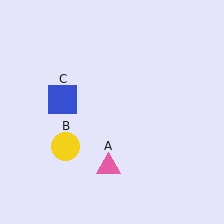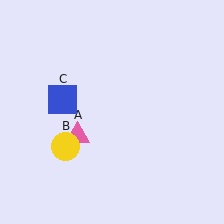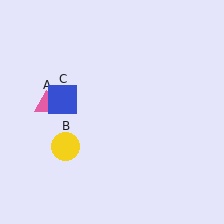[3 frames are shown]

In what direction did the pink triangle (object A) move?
The pink triangle (object A) moved up and to the left.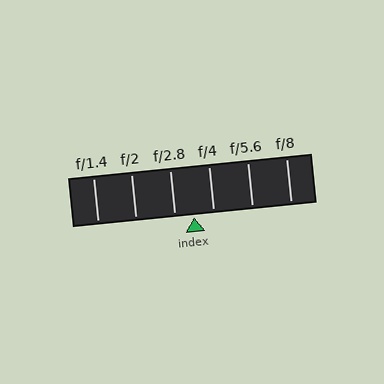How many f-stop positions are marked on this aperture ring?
There are 6 f-stop positions marked.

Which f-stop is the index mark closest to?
The index mark is closest to f/2.8.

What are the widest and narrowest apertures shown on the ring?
The widest aperture shown is f/1.4 and the narrowest is f/8.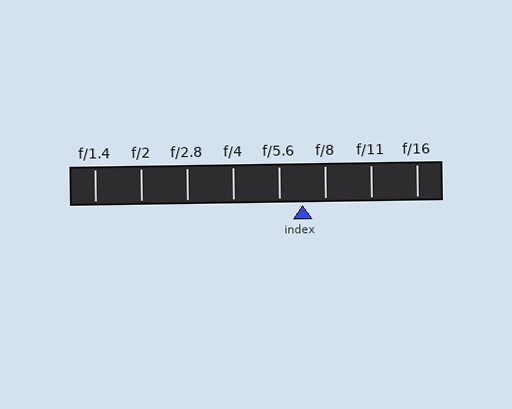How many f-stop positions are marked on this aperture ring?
There are 8 f-stop positions marked.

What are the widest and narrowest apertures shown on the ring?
The widest aperture shown is f/1.4 and the narrowest is f/16.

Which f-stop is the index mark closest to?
The index mark is closest to f/8.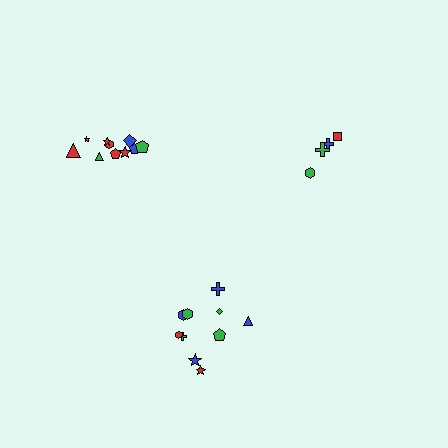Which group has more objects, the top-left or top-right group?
The top-left group.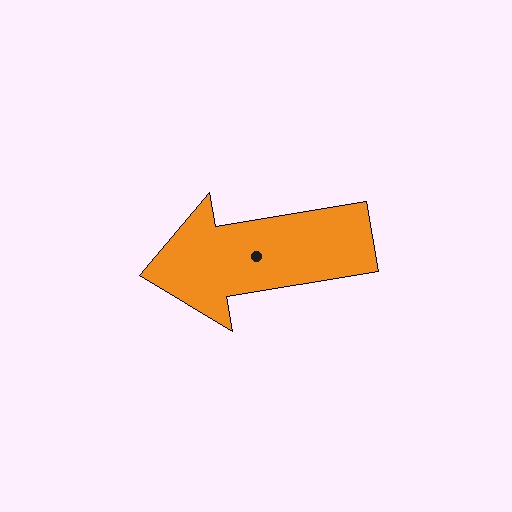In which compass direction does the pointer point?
West.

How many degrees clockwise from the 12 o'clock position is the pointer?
Approximately 261 degrees.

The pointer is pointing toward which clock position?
Roughly 9 o'clock.